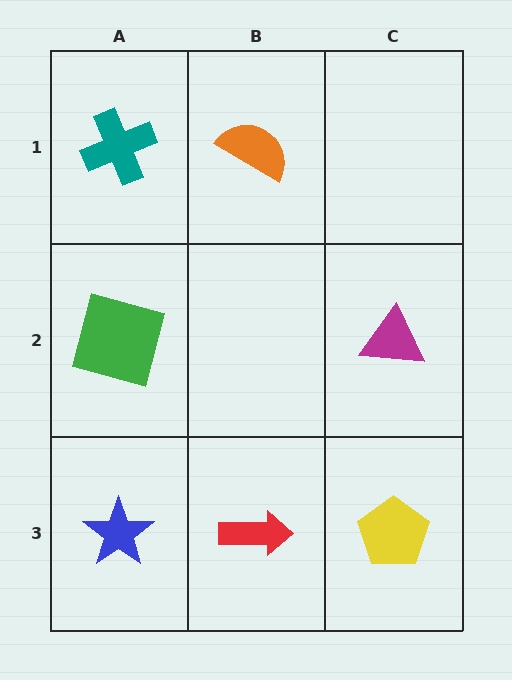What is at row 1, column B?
An orange semicircle.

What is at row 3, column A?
A blue star.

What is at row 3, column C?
A yellow pentagon.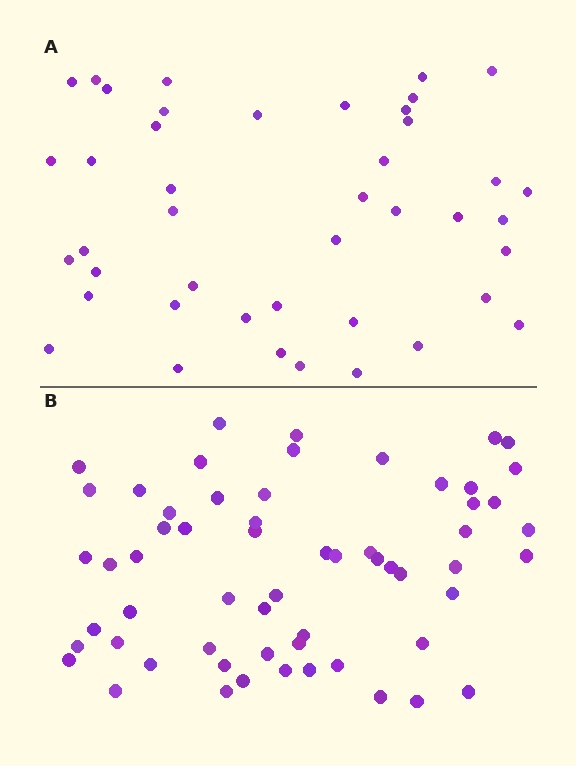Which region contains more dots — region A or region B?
Region B (the bottom region) has more dots.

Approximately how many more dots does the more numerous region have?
Region B has approximately 15 more dots than region A.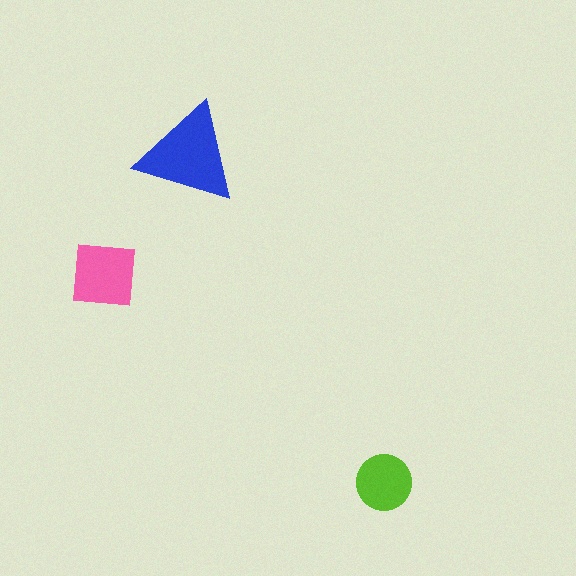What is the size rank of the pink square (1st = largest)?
2nd.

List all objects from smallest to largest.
The lime circle, the pink square, the blue triangle.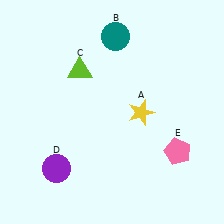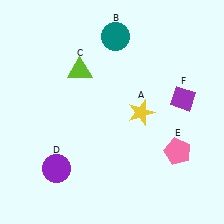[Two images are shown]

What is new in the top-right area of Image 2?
A purple diamond (F) was added in the top-right area of Image 2.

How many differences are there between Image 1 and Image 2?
There is 1 difference between the two images.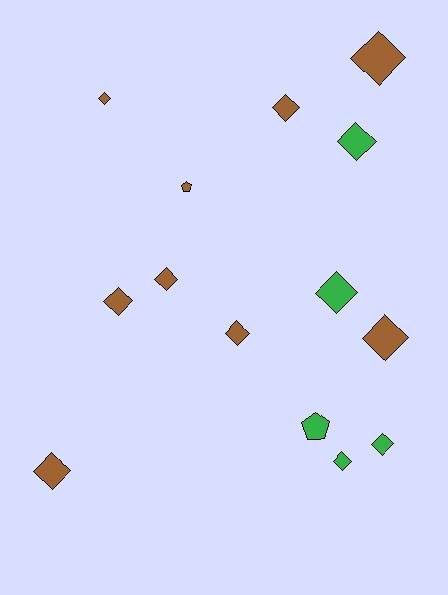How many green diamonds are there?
There are 4 green diamonds.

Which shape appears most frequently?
Diamond, with 12 objects.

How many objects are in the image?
There are 14 objects.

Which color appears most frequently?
Brown, with 9 objects.